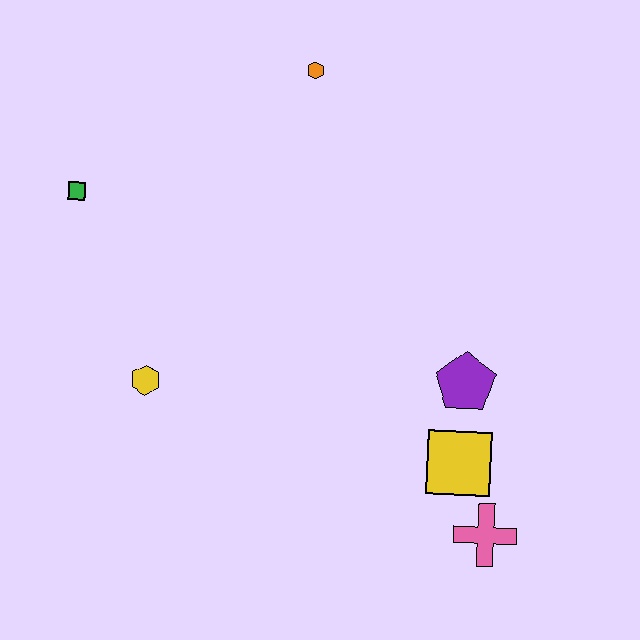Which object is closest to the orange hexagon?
The green square is closest to the orange hexagon.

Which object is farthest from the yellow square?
The green square is farthest from the yellow square.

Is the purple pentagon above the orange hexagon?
No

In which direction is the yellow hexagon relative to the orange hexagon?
The yellow hexagon is below the orange hexagon.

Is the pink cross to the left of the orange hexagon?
No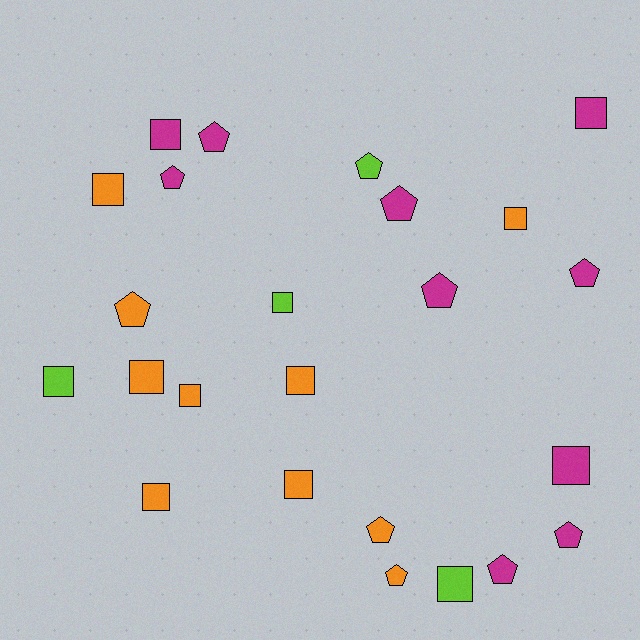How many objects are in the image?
There are 24 objects.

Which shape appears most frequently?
Square, with 13 objects.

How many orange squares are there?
There are 7 orange squares.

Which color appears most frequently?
Orange, with 10 objects.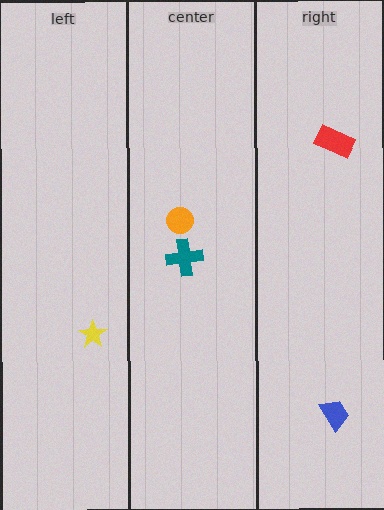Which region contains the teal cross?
The center region.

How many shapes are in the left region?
1.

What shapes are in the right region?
The blue trapezoid, the red rectangle.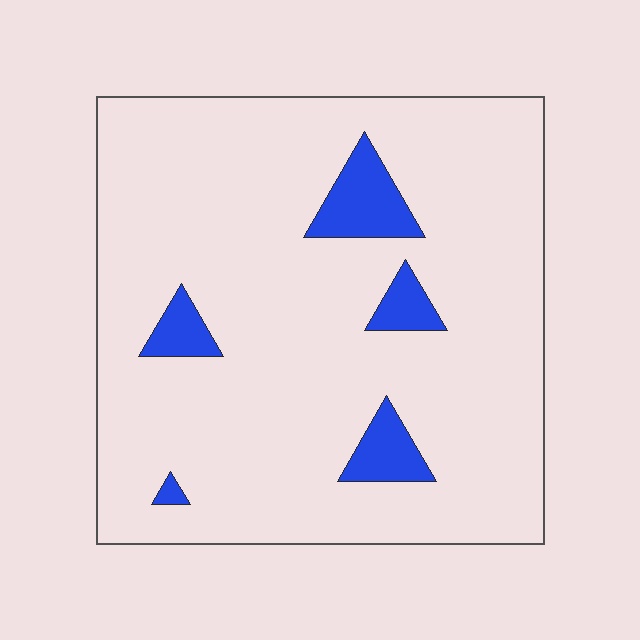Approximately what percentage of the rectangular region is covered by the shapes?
Approximately 10%.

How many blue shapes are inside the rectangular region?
5.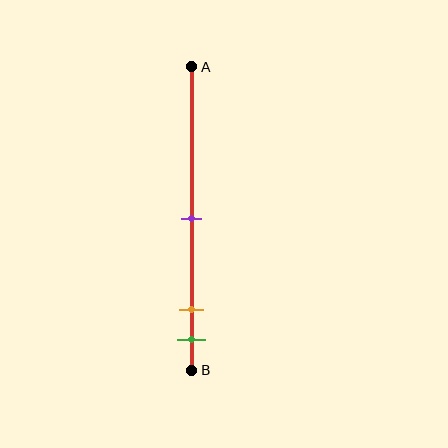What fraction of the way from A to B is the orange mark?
The orange mark is approximately 80% (0.8) of the way from A to B.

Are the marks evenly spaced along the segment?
No, the marks are not evenly spaced.